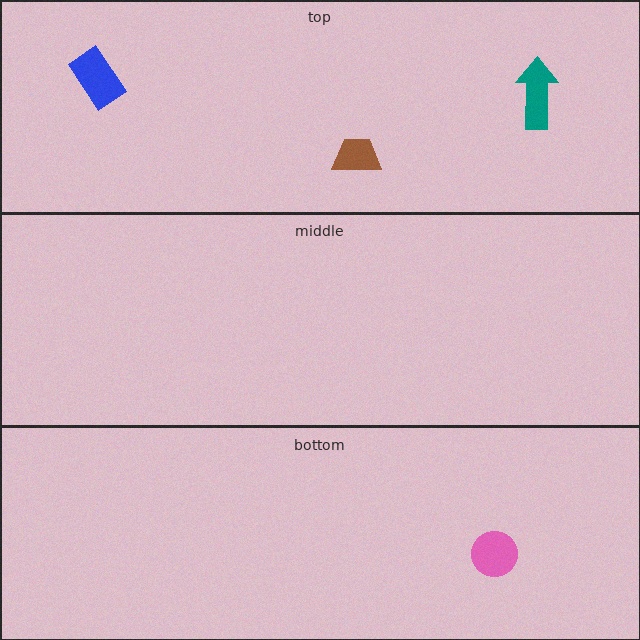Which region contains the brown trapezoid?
The top region.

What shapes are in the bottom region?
The pink circle.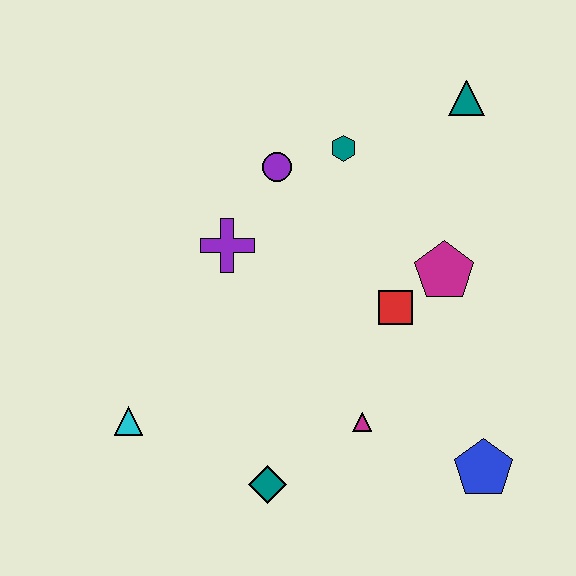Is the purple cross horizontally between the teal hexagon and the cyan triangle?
Yes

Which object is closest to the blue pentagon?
The magenta triangle is closest to the blue pentagon.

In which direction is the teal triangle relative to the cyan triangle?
The teal triangle is to the right of the cyan triangle.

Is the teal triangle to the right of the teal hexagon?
Yes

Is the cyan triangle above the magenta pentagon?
No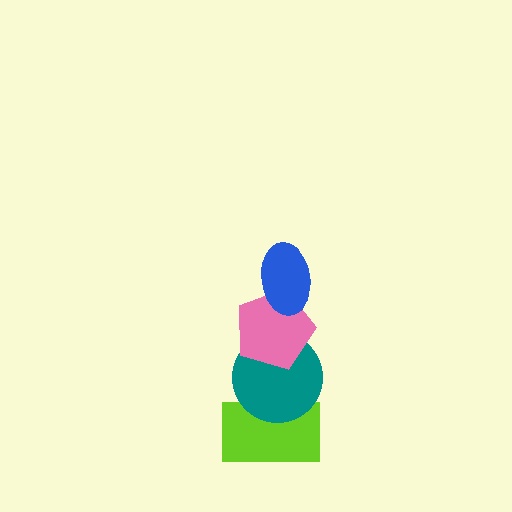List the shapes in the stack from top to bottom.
From top to bottom: the blue ellipse, the pink pentagon, the teal circle, the lime rectangle.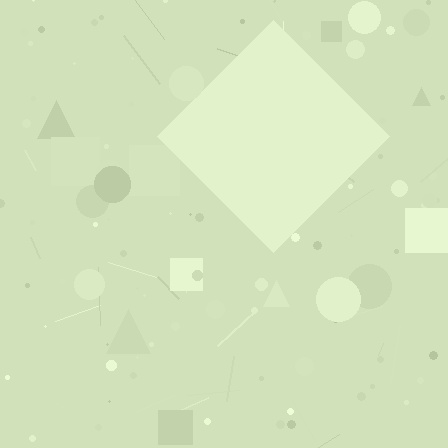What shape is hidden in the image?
A diamond is hidden in the image.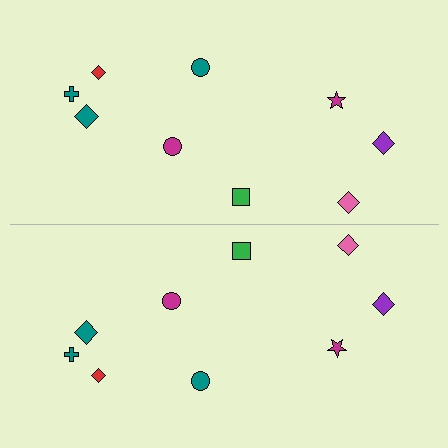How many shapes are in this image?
There are 18 shapes in this image.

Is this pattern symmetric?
Yes, this pattern has bilateral (reflection) symmetry.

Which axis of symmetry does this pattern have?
The pattern has a horizontal axis of symmetry running through the center of the image.